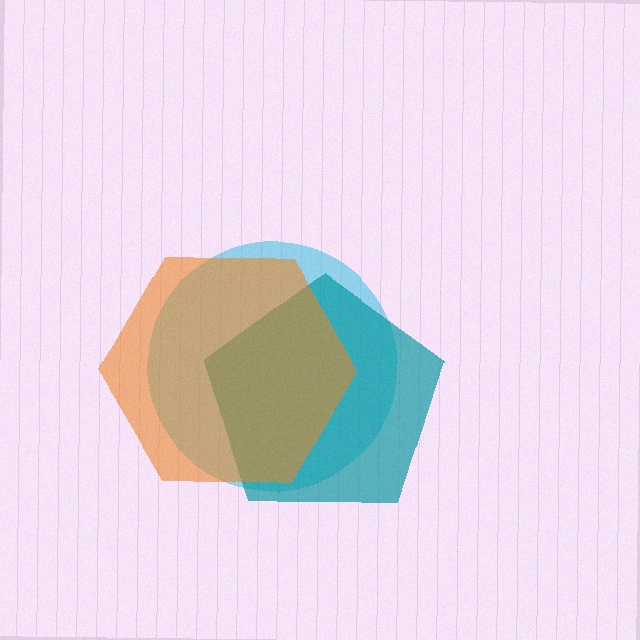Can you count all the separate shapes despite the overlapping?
Yes, there are 3 separate shapes.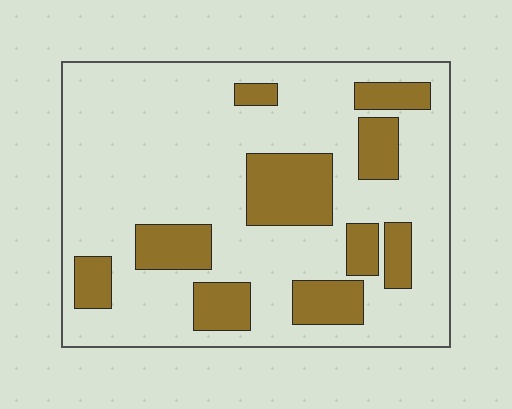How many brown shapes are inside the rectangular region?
10.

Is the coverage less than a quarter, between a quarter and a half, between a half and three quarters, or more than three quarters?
Less than a quarter.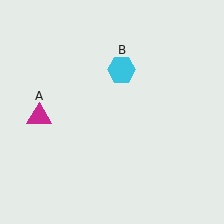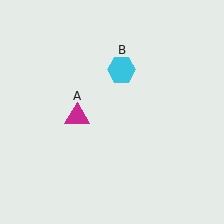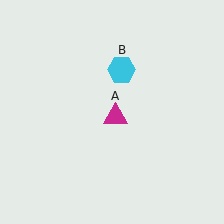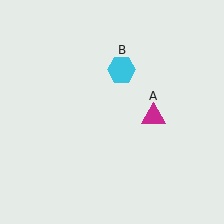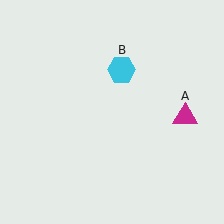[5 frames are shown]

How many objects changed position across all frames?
1 object changed position: magenta triangle (object A).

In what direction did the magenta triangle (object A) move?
The magenta triangle (object A) moved right.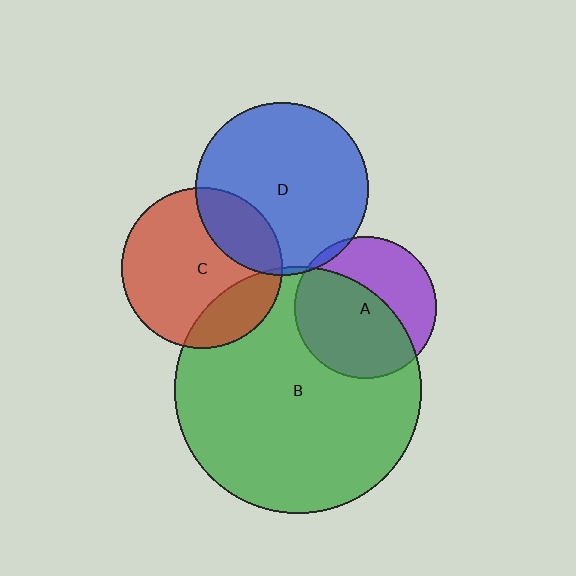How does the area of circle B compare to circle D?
Approximately 2.0 times.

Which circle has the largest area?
Circle B (green).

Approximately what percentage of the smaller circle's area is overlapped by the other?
Approximately 25%.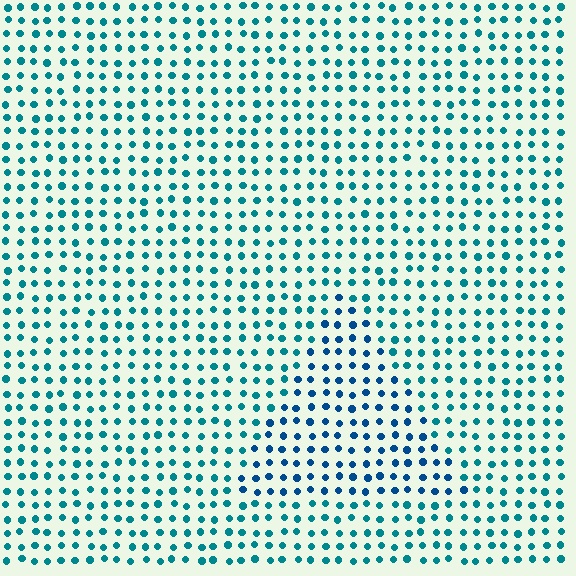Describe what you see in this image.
The image is filled with small teal elements in a uniform arrangement. A triangle-shaped region is visible where the elements are tinted to a slightly different hue, forming a subtle color boundary.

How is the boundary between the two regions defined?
The boundary is defined purely by a slight shift in hue (about 26 degrees). Spacing, size, and orientation are identical on both sides.